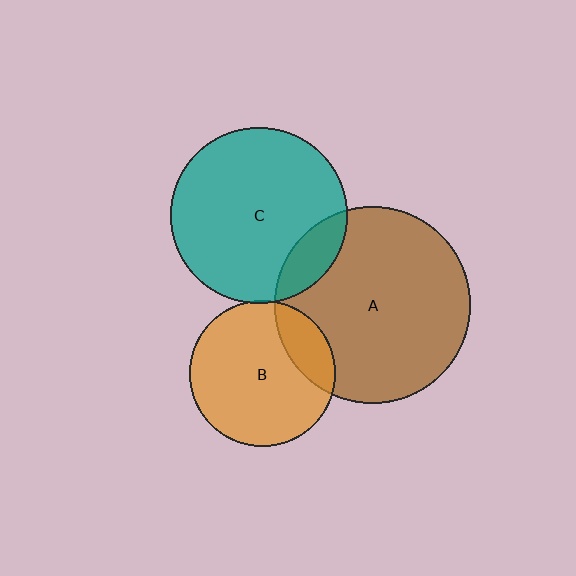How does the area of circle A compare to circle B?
Approximately 1.8 times.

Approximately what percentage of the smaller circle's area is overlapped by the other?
Approximately 5%.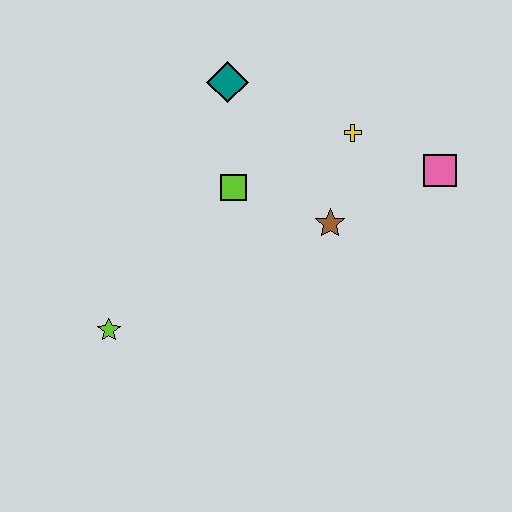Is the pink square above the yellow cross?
No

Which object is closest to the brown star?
The yellow cross is closest to the brown star.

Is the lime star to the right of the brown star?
No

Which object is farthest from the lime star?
The pink square is farthest from the lime star.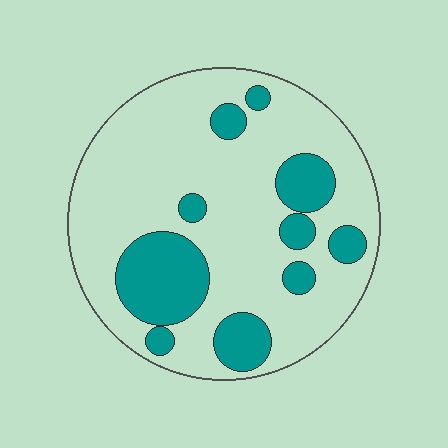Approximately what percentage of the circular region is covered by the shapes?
Approximately 25%.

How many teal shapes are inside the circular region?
10.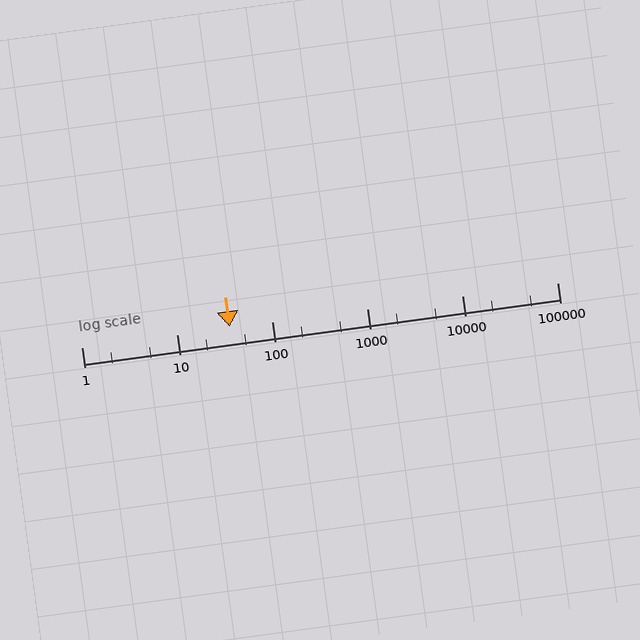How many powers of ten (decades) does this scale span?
The scale spans 5 decades, from 1 to 100000.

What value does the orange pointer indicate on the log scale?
The pointer indicates approximately 36.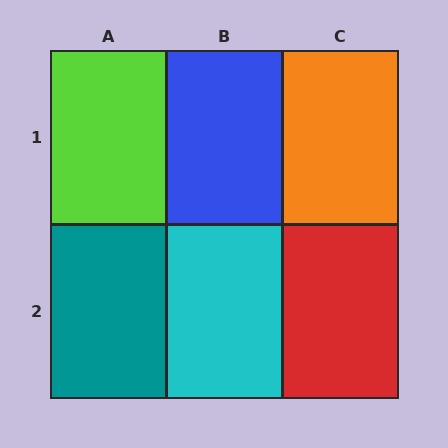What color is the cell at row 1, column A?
Lime.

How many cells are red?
1 cell is red.